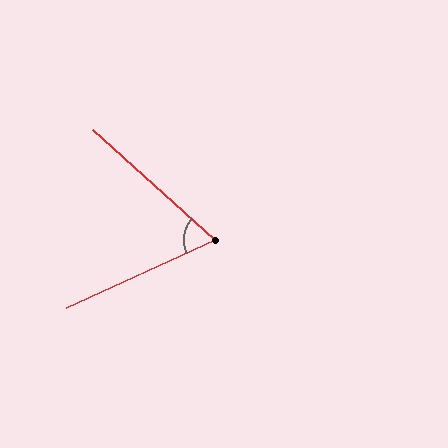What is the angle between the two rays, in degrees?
Approximately 66 degrees.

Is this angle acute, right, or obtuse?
It is acute.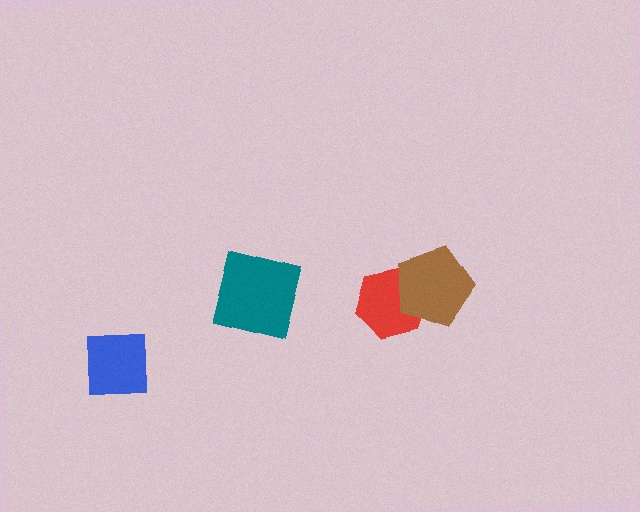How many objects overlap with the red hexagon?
1 object overlaps with the red hexagon.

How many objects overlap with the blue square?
0 objects overlap with the blue square.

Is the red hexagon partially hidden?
Yes, it is partially covered by another shape.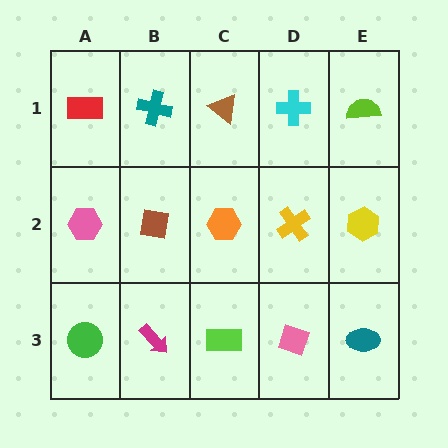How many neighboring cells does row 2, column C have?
4.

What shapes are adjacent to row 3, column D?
A yellow cross (row 2, column D), a lime rectangle (row 3, column C), a teal ellipse (row 3, column E).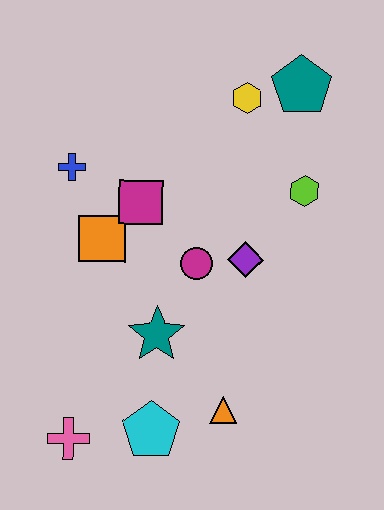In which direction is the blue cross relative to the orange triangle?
The blue cross is above the orange triangle.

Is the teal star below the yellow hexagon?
Yes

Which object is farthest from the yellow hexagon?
The pink cross is farthest from the yellow hexagon.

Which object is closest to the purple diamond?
The magenta circle is closest to the purple diamond.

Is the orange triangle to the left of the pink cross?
No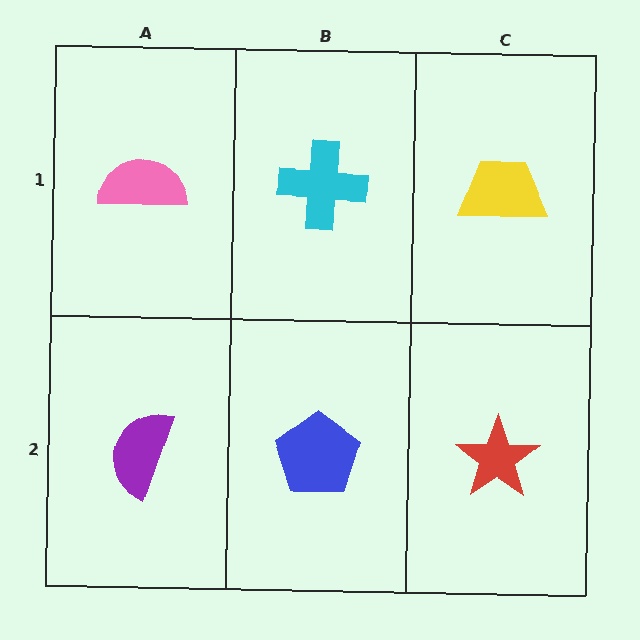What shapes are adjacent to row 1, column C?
A red star (row 2, column C), a cyan cross (row 1, column B).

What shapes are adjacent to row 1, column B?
A blue pentagon (row 2, column B), a pink semicircle (row 1, column A), a yellow trapezoid (row 1, column C).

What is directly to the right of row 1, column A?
A cyan cross.